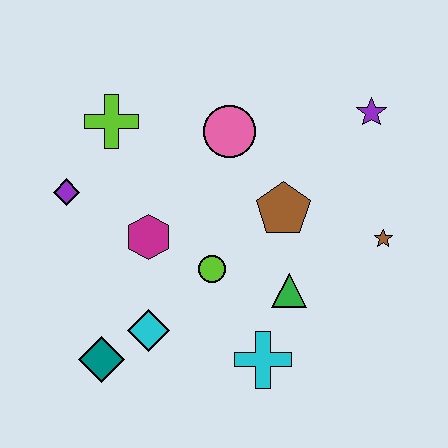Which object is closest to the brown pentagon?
The green triangle is closest to the brown pentagon.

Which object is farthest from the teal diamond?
The purple star is farthest from the teal diamond.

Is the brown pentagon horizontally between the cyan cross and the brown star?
Yes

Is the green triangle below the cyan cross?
No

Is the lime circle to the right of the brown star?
No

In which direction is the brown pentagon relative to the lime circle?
The brown pentagon is to the right of the lime circle.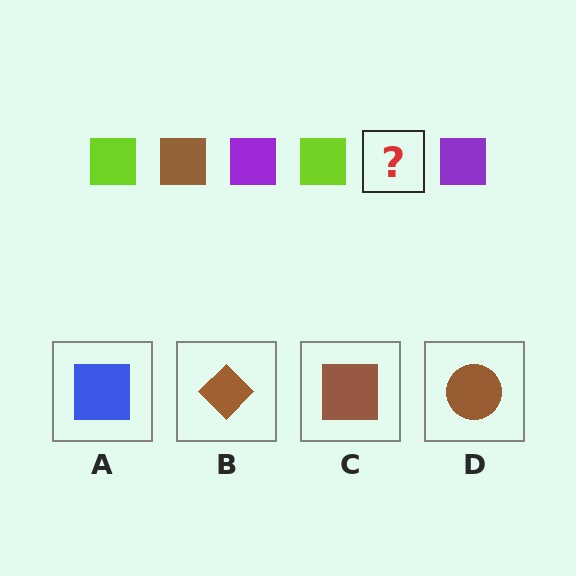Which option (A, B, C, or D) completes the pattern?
C.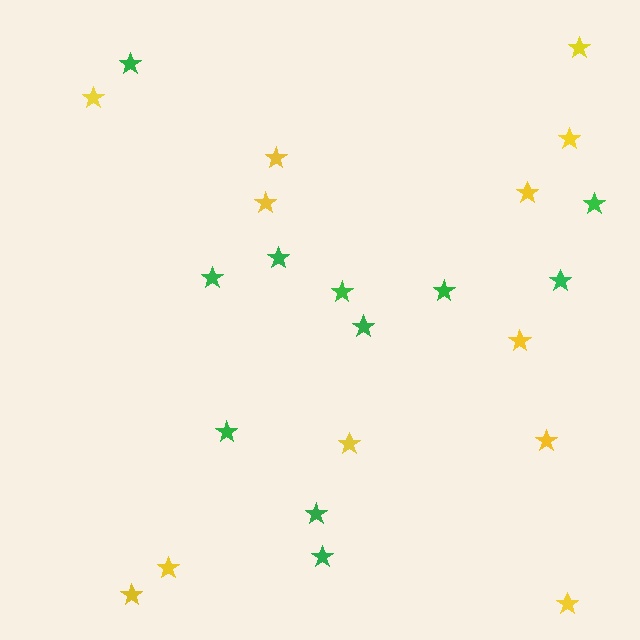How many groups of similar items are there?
There are 2 groups: one group of green stars (11) and one group of yellow stars (12).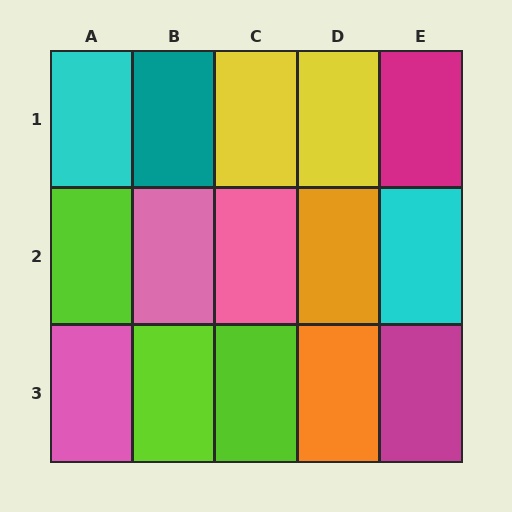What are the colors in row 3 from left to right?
Pink, lime, lime, orange, magenta.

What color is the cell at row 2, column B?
Pink.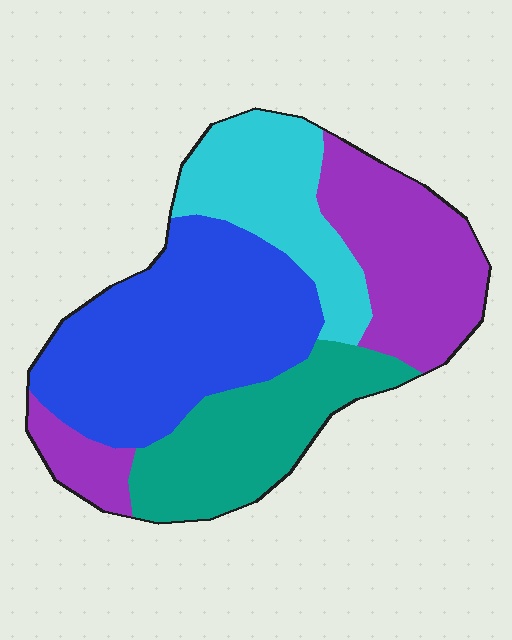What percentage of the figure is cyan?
Cyan takes up about one sixth (1/6) of the figure.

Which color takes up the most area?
Blue, at roughly 35%.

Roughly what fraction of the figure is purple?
Purple covers about 25% of the figure.